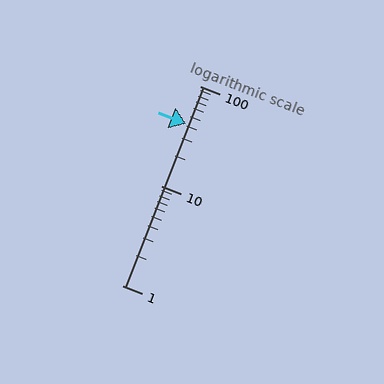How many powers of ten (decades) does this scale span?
The scale spans 2 decades, from 1 to 100.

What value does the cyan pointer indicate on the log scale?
The pointer indicates approximately 42.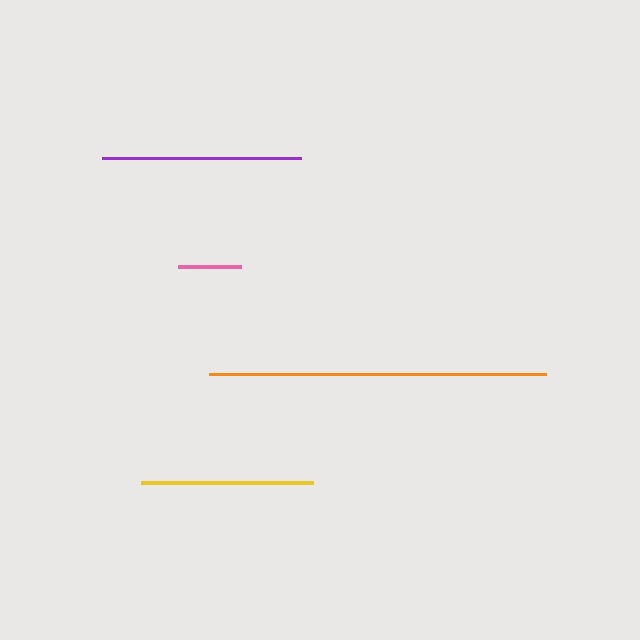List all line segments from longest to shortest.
From longest to shortest: orange, purple, yellow, pink.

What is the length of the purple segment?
The purple segment is approximately 199 pixels long.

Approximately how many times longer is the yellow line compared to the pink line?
The yellow line is approximately 2.7 times the length of the pink line.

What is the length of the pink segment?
The pink segment is approximately 63 pixels long.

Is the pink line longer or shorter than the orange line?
The orange line is longer than the pink line.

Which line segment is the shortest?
The pink line is the shortest at approximately 63 pixels.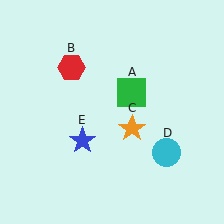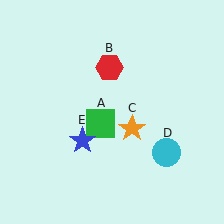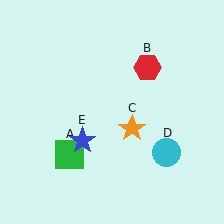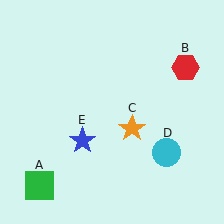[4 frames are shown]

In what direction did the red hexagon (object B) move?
The red hexagon (object B) moved right.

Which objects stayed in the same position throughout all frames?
Orange star (object C) and cyan circle (object D) and blue star (object E) remained stationary.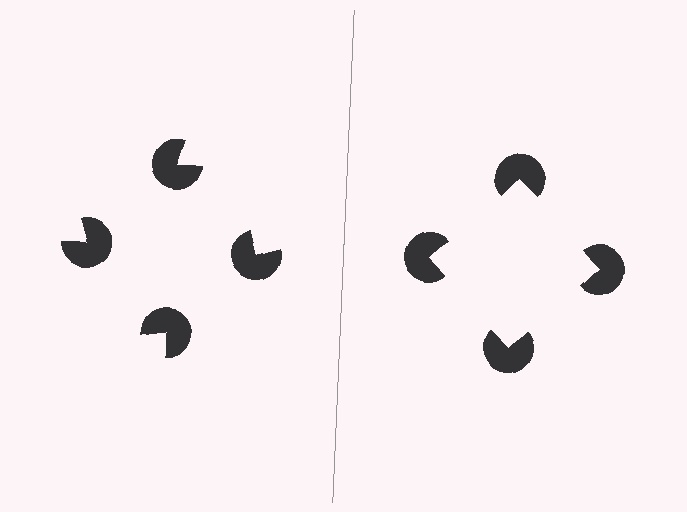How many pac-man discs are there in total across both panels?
8 — 4 on each side.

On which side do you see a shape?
An illusory square appears on the right side. On the left side the wedge cuts are rotated, so no coherent shape forms.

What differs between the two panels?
The pac-man discs are positioned identically on both sides; only the wedge orientations differ. On the right they align to a square; on the left they are misaligned.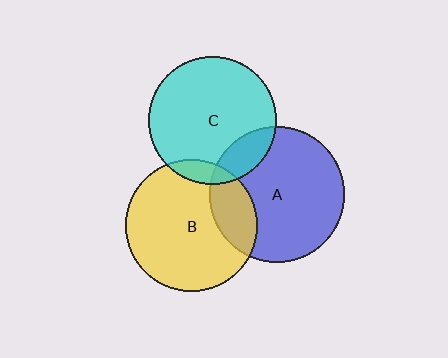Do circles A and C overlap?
Yes.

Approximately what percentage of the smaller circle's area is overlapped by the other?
Approximately 15%.